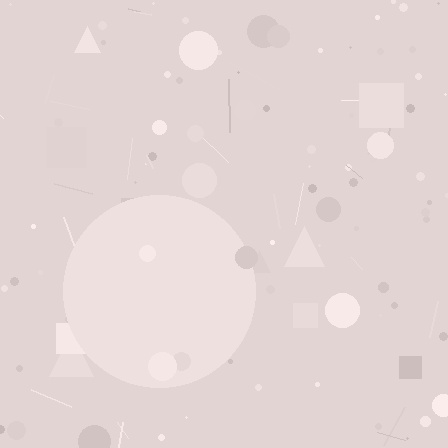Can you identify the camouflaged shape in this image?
The camouflaged shape is a circle.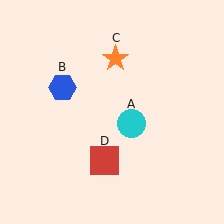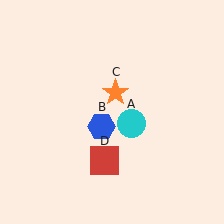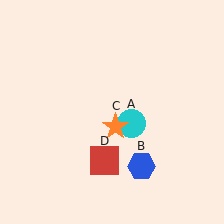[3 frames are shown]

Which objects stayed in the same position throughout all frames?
Cyan circle (object A) and red square (object D) remained stationary.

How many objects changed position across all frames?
2 objects changed position: blue hexagon (object B), orange star (object C).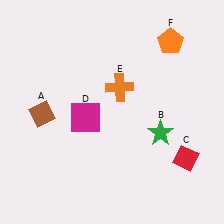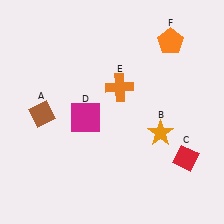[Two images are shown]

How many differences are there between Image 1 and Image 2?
There is 1 difference between the two images.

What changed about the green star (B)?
In Image 1, B is green. In Image 2, it changed to orange.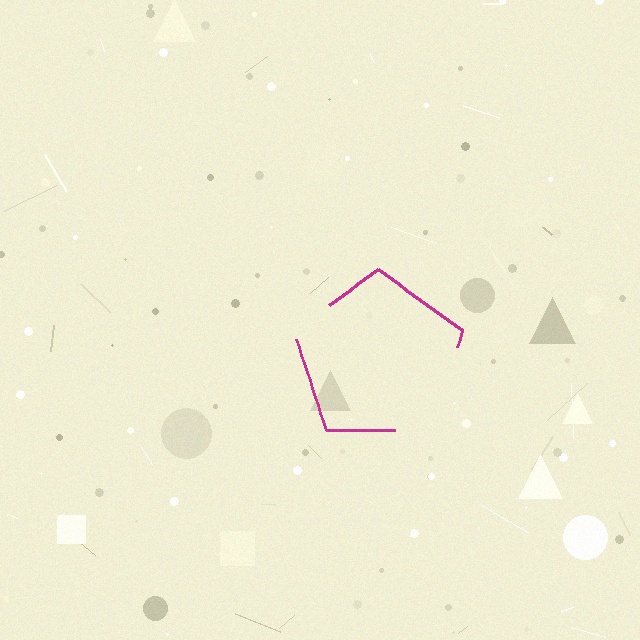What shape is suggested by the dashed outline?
The dashed outline suggests a pentagon.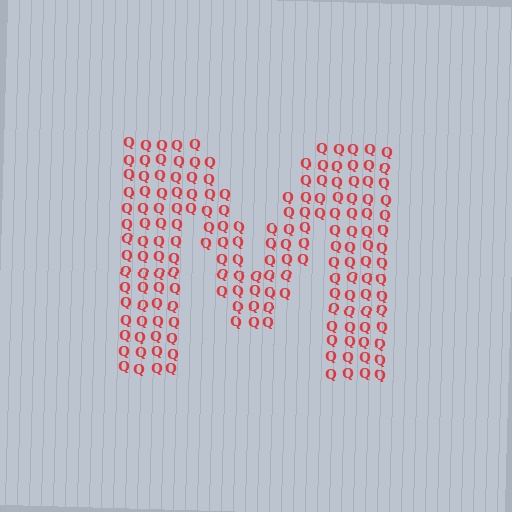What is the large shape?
The large shape is the letter M.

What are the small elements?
The small elements are letter Q's.